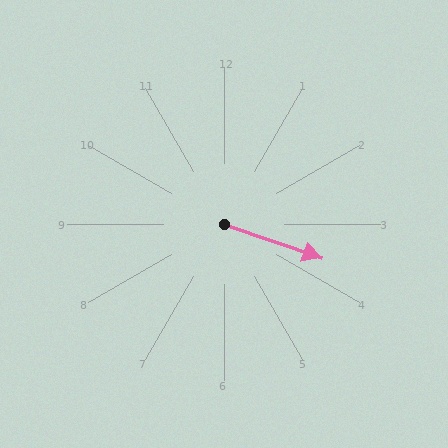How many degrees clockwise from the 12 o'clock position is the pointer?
Approximately 109 degrees.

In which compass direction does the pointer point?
East.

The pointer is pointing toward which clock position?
Roughly 4 o'clock.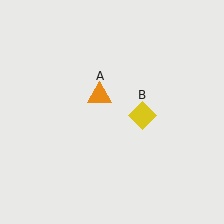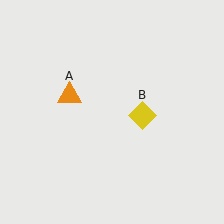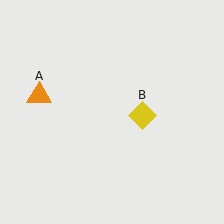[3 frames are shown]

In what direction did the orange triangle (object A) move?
The orange triangle (object A) moved left.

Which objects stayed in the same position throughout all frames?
Yellow diamond (object B) remained stationary.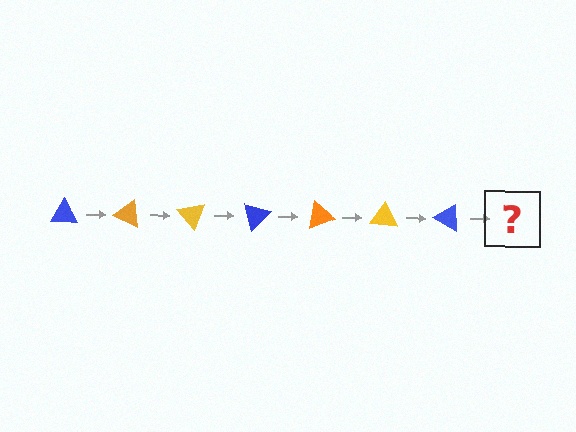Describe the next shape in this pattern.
It should be an orange triangle, rotated 175 degrees from the start.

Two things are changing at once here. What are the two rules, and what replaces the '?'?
The two rules are that it rotates 25 degrees each step and the color cycles through blue, orange, and yellow. The '?' should be an orange triangle, rotated 175 degrees from the start.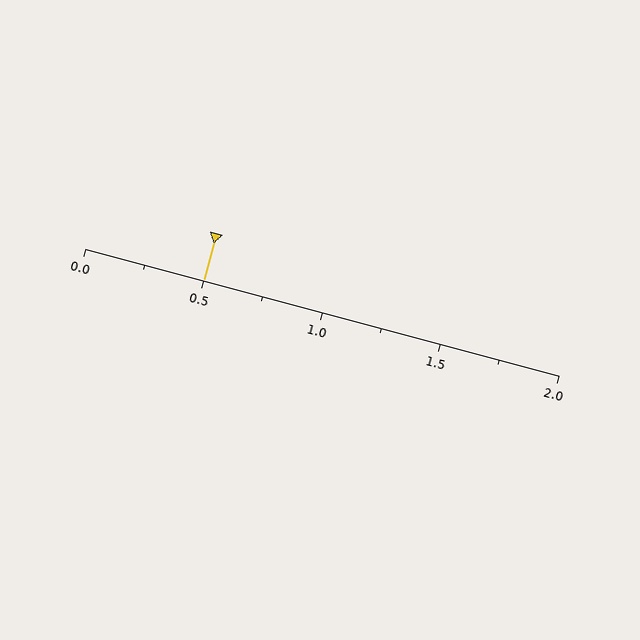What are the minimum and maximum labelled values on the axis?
The axis runs from 0.0 to 2.0.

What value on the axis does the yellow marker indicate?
The marker indicates approximately 0.5.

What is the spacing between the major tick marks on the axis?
The major ticks are spaced 0.5 apart.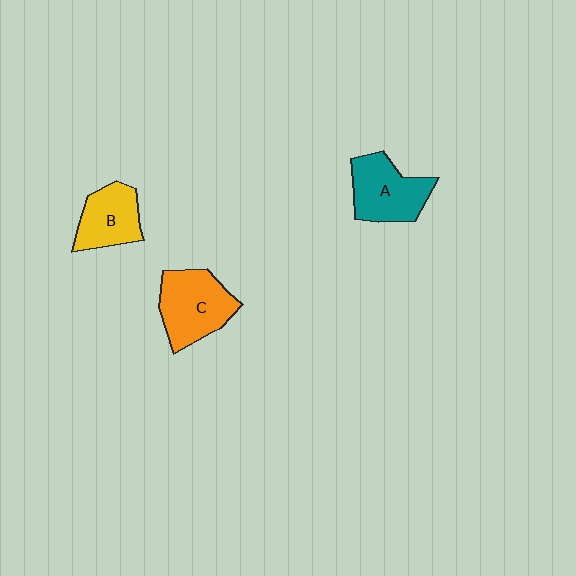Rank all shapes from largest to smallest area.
From largest to smallest: C (orange), A (teal), B (yellow).